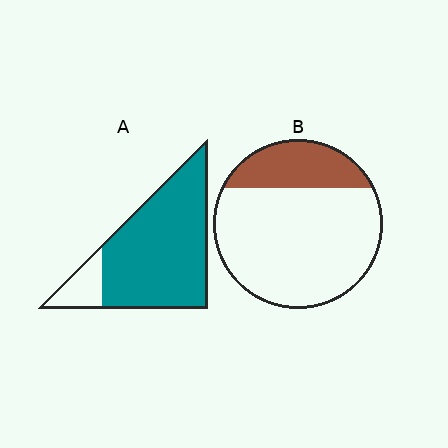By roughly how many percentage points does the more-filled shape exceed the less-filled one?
By roughly 60 percentage points (A over B).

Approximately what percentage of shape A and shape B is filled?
A is approximately 85% and B is approximately 25%.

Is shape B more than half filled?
No.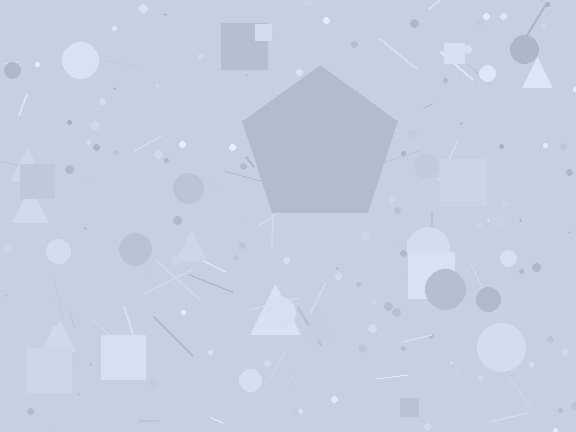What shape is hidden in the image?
A pentagon is hidden in the image.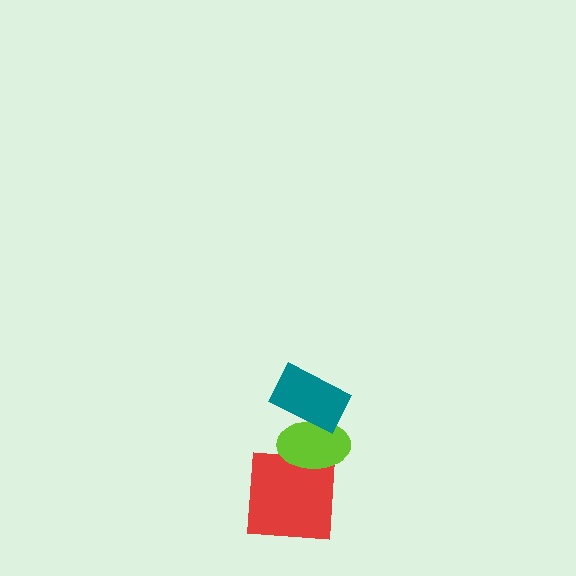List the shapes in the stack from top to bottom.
From top to bottom: the teal rectangle, the lime ellipse, the red square.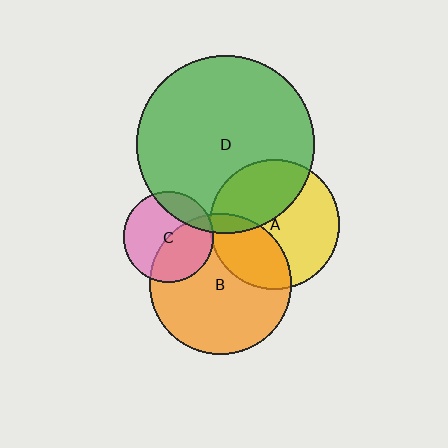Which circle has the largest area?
Circle D (green).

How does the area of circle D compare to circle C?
Approximately 3.9 times.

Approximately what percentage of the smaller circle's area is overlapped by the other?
Approximately 5%.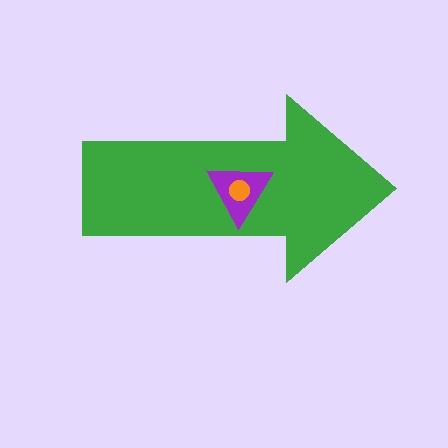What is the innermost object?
The orange circle.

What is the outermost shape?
The green arrow.